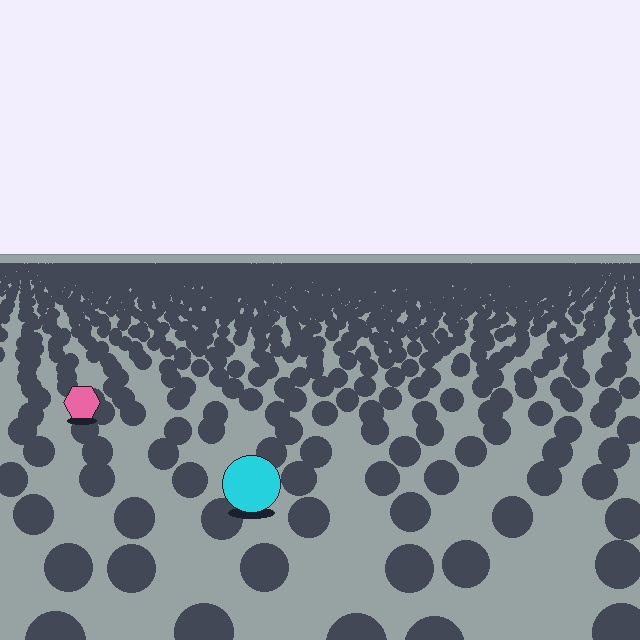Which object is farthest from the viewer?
The pink hexagon is farthest from the viewer. It appears smaller and the ground texture around it is denser.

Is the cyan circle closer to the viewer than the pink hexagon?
Yes. The cyan circle is closer — you can tell from the texture gradient: the ground texture is coarser near it.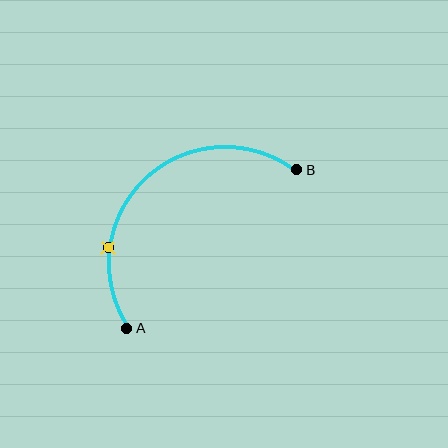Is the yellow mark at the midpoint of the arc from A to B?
No. The yellow mark lies on the arc but is closer to endpoint A. The arc midpoint would be at the point on the curve equidistant along the arc from both A and B.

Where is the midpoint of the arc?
The arc midpoint is the point on the curve farthest from the straight line joining A and B. It sits above and to the left of that line.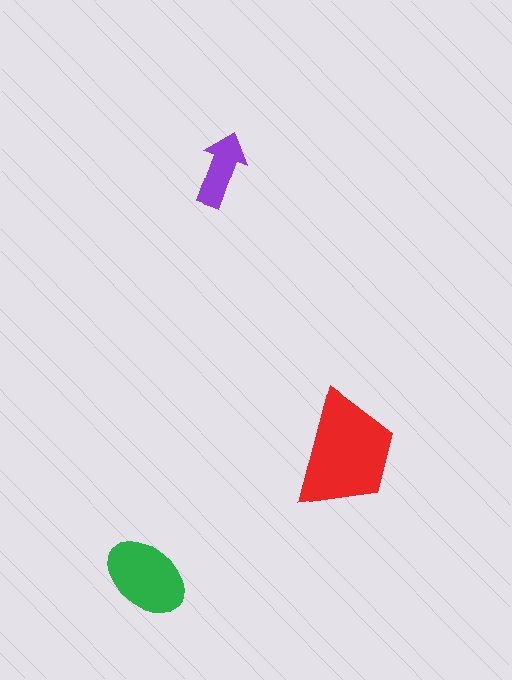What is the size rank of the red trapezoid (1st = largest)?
1st.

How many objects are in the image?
There are 3 objects in the image.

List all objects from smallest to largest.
The purple arrow, the green ellipse, the red trapezoid.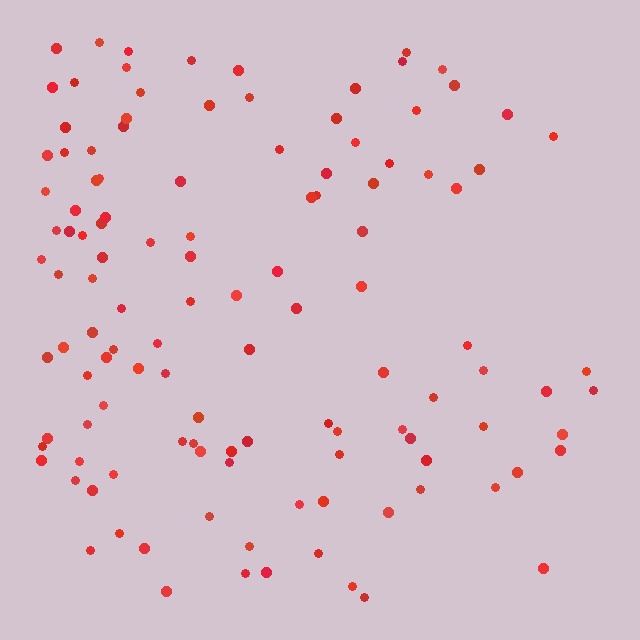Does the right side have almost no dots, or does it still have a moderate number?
Still a moderate number, just noticeably fewer than the left.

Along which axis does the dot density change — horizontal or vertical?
Horizontal.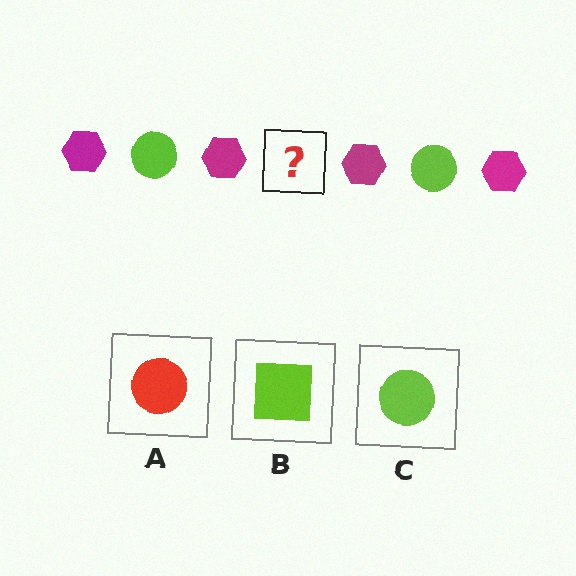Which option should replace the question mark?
Option C.